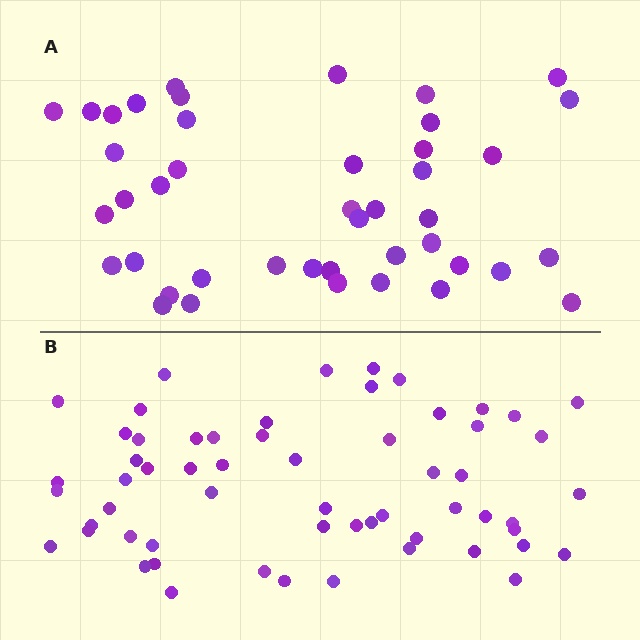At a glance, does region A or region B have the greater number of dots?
Region B (the bottom region) has more dots.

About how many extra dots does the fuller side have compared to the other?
Region B has approximately 15 more dots than region A.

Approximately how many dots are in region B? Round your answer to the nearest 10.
About 60 dots. (The exact count is 59, which rounds to 60.)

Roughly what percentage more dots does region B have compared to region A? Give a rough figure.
About 35% more.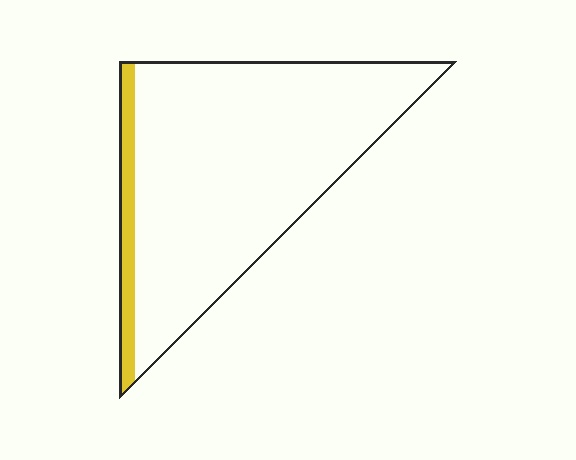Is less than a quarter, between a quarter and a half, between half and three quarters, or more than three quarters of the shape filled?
Less than a quarter.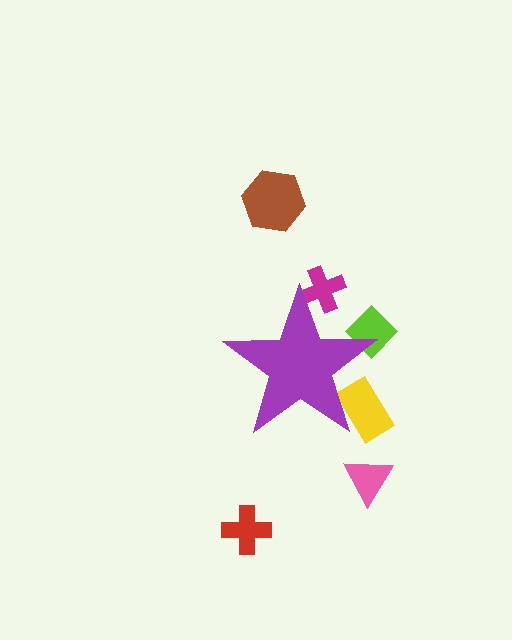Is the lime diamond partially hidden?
Yes, the lime diamond is partially hidden behind the purple star.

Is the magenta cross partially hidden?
Yes, the magenta cross is partially hidden behind the purple star.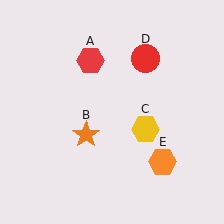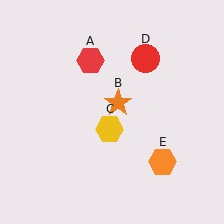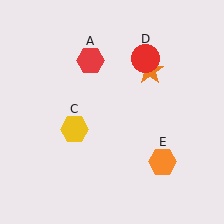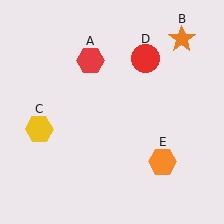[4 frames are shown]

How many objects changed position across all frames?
2 objects changed position: orange star (object B), yellow hexagon (object C).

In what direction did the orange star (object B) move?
The orange star (object B) moved up and to the right.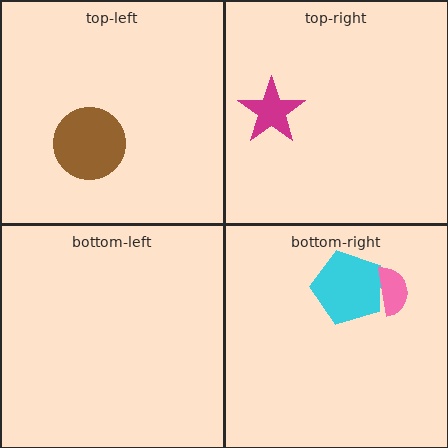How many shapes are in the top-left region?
1.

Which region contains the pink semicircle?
The bottom-right region.